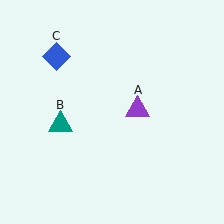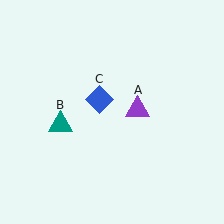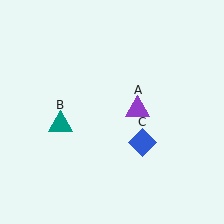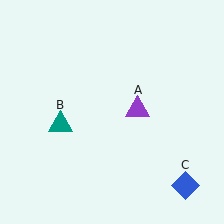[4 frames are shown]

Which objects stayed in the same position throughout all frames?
Purple triangle (object A) and teal triangle (object B) remained stationary.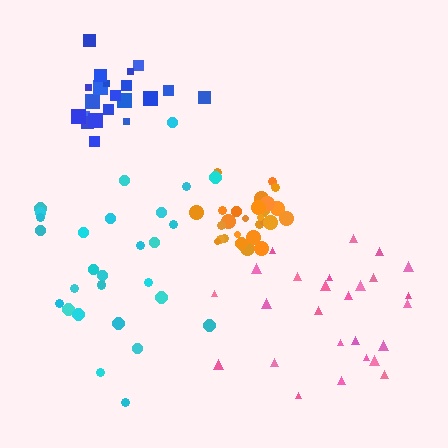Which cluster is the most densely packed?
Orange.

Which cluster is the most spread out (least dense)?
Cyan.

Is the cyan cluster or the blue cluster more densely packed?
Blue.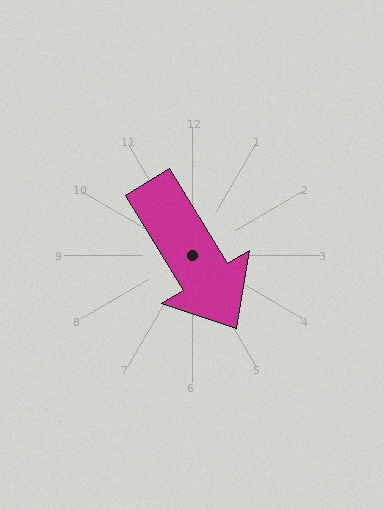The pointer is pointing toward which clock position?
Roughly 5 o'clock.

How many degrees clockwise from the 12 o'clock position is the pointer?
Approximately 149 degrees.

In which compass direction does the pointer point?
Southeast.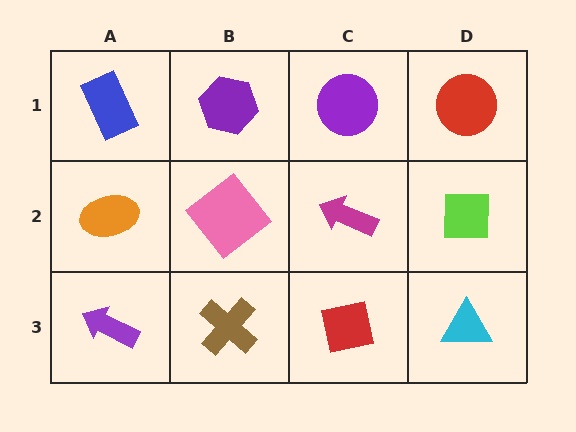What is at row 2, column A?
An orange ellipse.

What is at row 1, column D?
A red circle.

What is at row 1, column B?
A purple hexagon.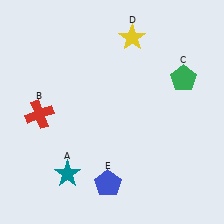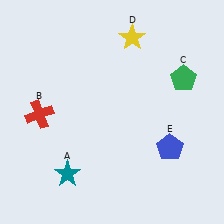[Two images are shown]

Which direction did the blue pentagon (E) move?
The blue pentagon (E) moved right.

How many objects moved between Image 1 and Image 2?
1 object moved between the two images.